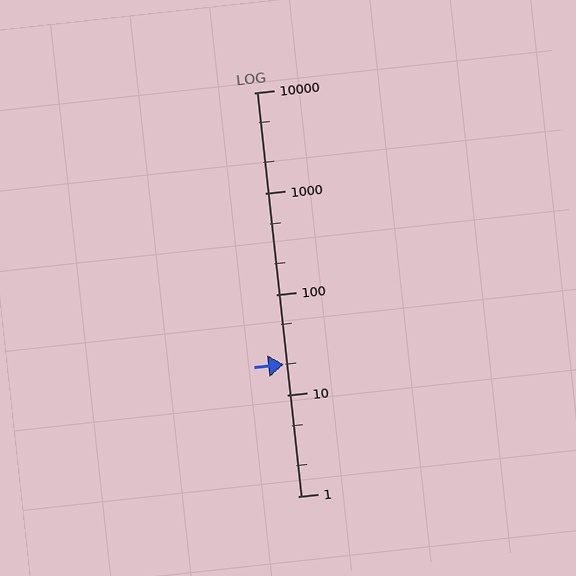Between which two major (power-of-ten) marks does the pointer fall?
The pointer is between 10 and 100.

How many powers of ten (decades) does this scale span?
The scale spans 4 decades, from 1 to 10000.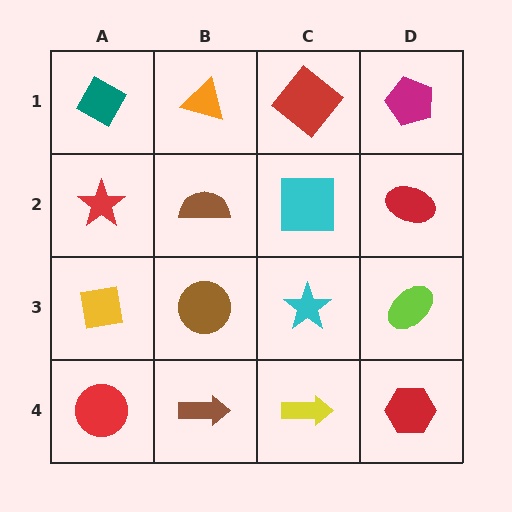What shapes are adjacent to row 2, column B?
An orange triangle (row 1, column B), a brown circle (row 3, column B), a red star (row 2, column A), a cyan square (row 2, column C).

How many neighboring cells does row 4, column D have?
2.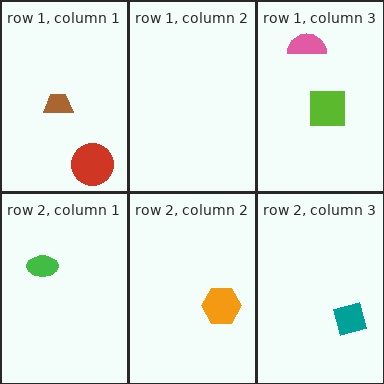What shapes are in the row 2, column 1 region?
The green ellipse.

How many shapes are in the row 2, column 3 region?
1.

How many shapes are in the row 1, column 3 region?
2.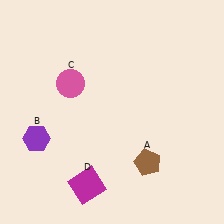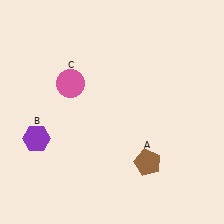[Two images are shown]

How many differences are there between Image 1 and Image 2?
There is 1 difference between the two images.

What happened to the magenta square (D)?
The magenta square (D) was removed in Image 2. It was in the bottom-left area of Image 1.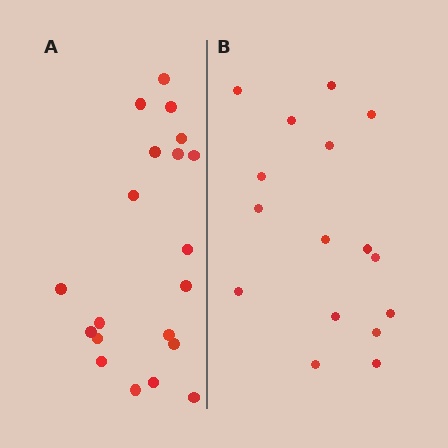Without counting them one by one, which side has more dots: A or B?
Region A (the left region) has more dots.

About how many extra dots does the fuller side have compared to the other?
Region A has about 4 more dots than region B.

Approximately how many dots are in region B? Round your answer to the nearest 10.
About 20 dots. (The exact count is 16, which rounds to 20.)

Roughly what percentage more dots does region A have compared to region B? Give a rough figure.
About 25% more.